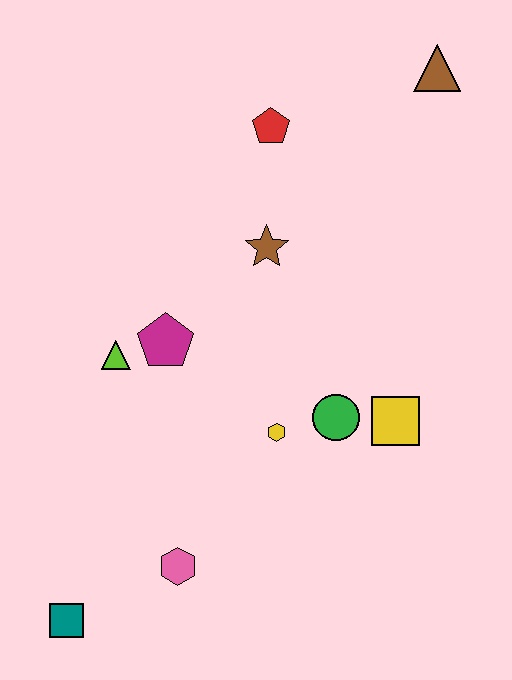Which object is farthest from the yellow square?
The teal square is farthest from the yellow square.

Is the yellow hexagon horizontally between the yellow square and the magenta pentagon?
Yes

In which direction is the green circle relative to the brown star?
The green circle is below the brown star.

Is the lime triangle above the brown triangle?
No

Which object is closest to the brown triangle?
The red pentagon is closest to the brown triangle.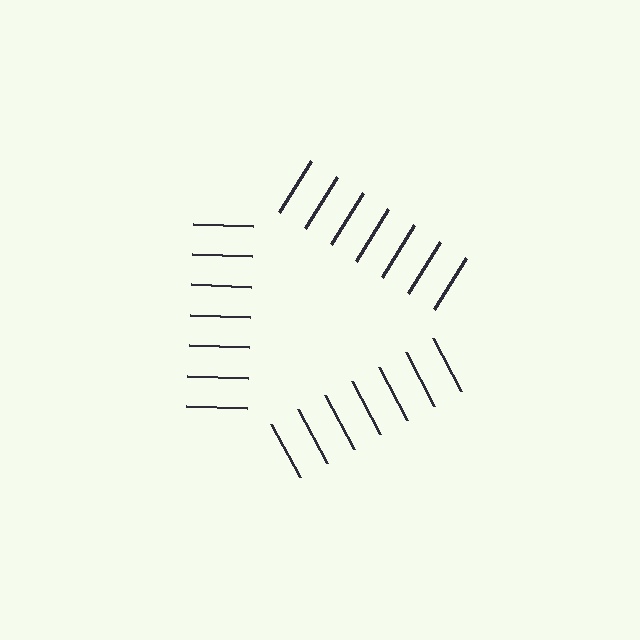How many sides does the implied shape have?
3 sides — the line-ends trace a triangle.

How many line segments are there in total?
21 — 7 along each of the 3 edges.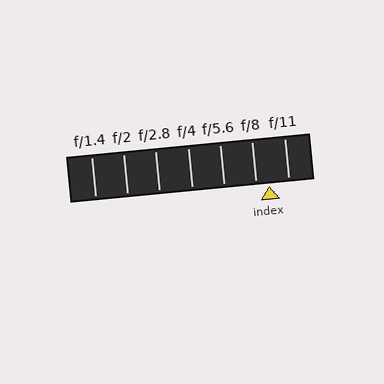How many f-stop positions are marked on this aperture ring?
There are 7 f-stop positions marked.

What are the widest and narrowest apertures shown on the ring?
The widest aperture shown is f/1.4 and the narrowest is f/11.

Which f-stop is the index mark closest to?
The index mark is closest to f/8.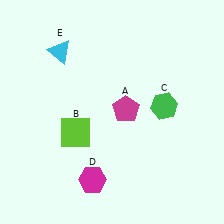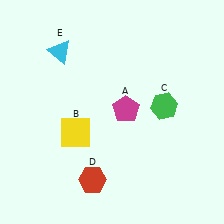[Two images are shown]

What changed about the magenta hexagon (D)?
In Image 1, D is magenta. In Image 2, it changed to red.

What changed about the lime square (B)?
In Image 1, B is lime. In Image 2, it changed to yellow.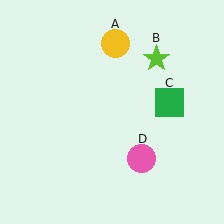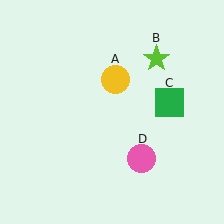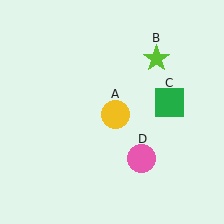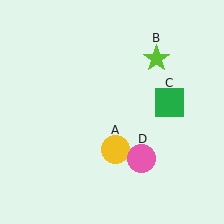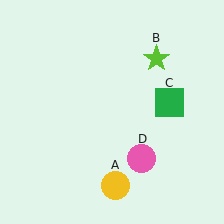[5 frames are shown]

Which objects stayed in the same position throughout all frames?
Lime star (object B) and green square (object C) and pink circle (object D) remained stationary.